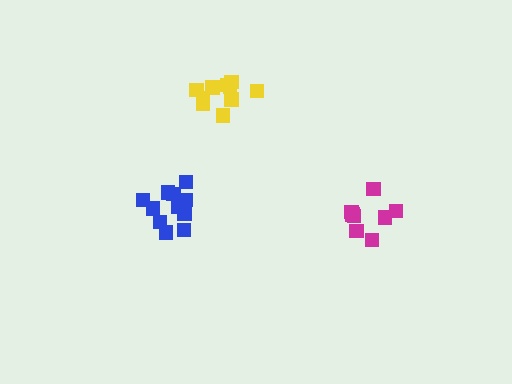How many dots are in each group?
Group 1: 10 dots, Group 2: 9 dots, Group 3: 11 dots (30 total).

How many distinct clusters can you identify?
There are 3 distinct clusters.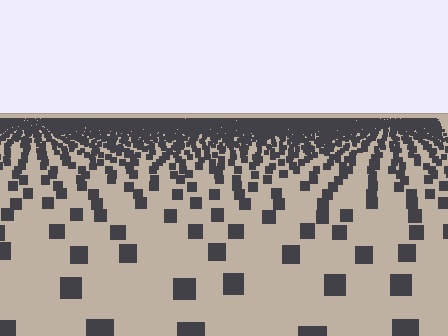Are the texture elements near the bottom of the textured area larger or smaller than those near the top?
Larger. Near the bottom, elements are closer to the viewer and appear at a bigger on-screen size.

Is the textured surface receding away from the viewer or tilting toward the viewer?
The surface is receding away from the viewer. Texture elements get smaller and denser toward the top.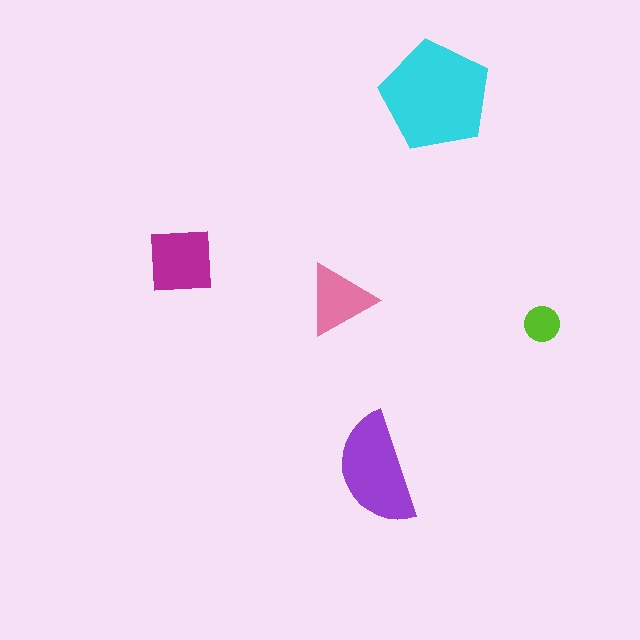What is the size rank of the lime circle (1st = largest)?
5th.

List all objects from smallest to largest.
The lime circle, the pink triangle, the magenta square, the purple semicircle, the cyan pentagon.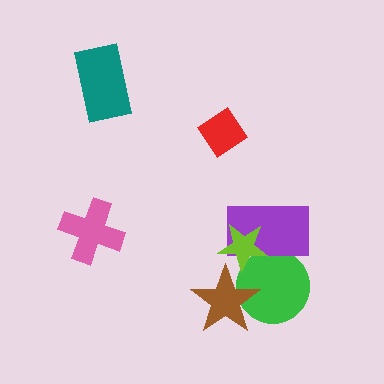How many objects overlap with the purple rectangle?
2 objects overlap with the purple rectangle.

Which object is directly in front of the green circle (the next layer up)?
The purple rectangle is directly in front of the green circle.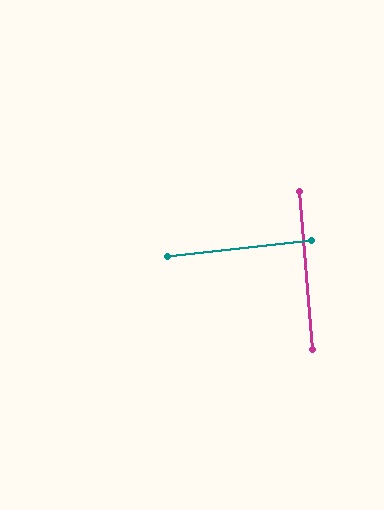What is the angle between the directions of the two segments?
Approximately 89 degrees.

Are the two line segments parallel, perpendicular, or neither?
Perpendicular — they meet at approximately 89°.